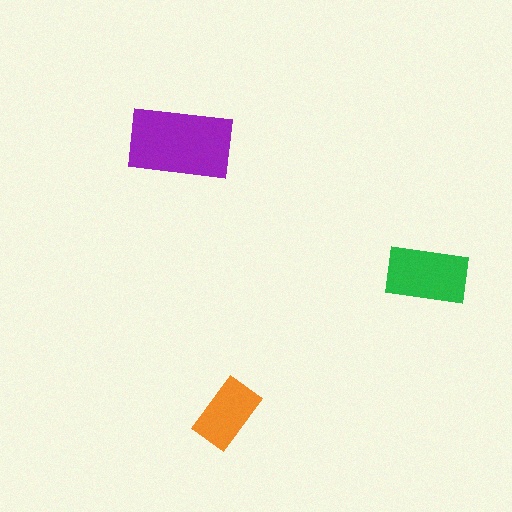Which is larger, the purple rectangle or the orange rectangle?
The purple one.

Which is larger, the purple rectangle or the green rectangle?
The purple one.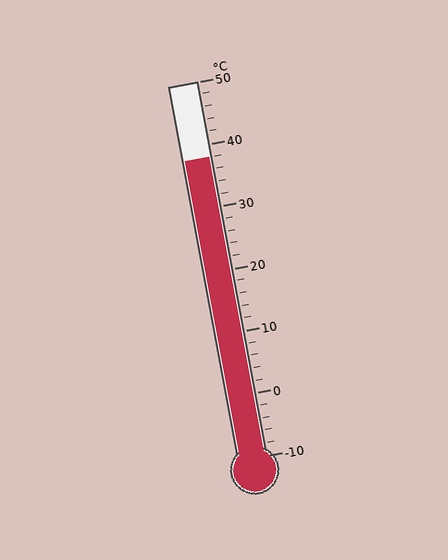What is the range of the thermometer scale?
The thermometer scale ranges from -10°C to 50°C.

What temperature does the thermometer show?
The thermometer shows approximately 38°C.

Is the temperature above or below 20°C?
The temperature is above 20°C.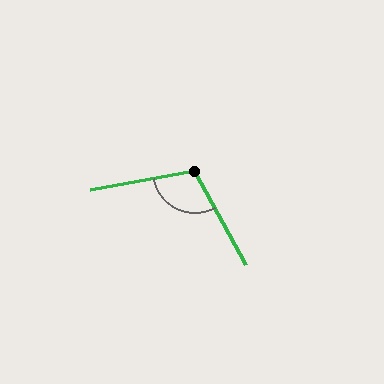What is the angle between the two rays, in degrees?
Approximately 108 degrees.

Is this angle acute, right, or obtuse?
It is obtuse.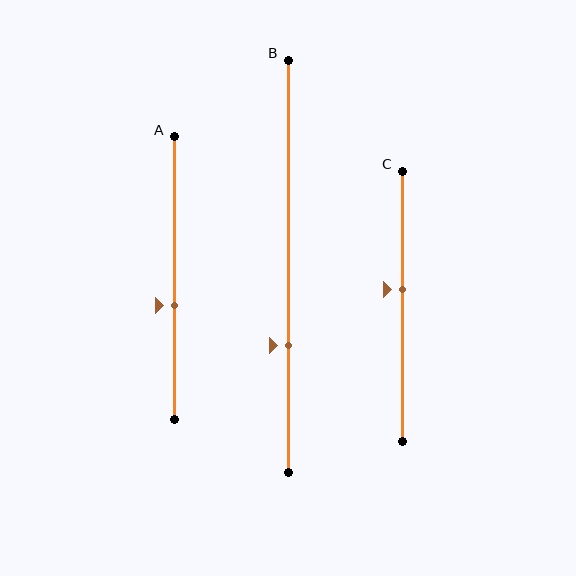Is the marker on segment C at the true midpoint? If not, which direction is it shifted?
No, the marker on segment C is shifted upward by about 6% of the segment length.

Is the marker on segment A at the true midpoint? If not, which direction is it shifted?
No, the marker on segment A is shifted downward by about 10% of the segment length.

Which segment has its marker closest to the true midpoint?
Segment C has its marker closest to the true midpoint.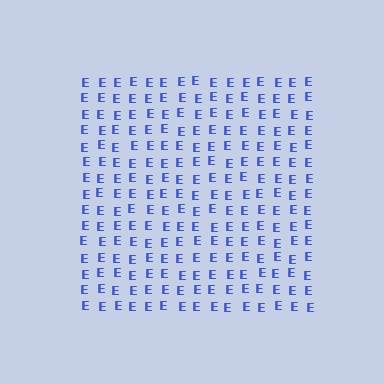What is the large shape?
The large shape is a square.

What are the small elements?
The small elements are letter E's.